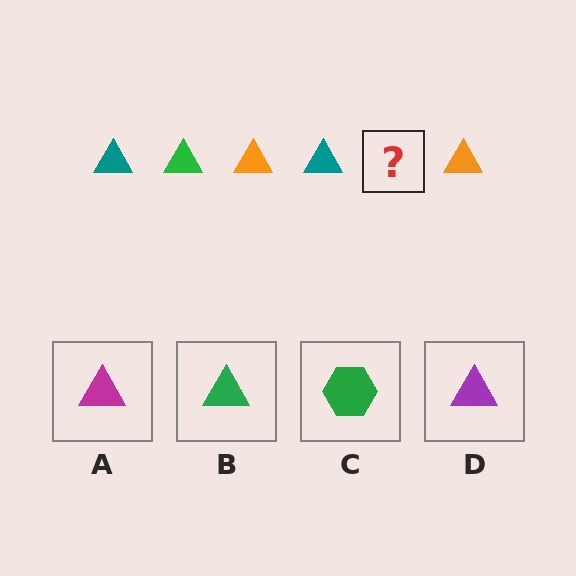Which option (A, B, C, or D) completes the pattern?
B.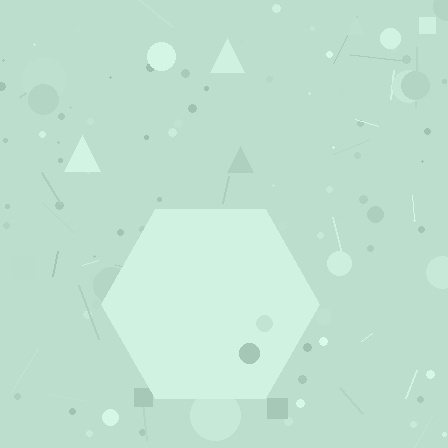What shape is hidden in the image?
A hexagon is hidden in the image.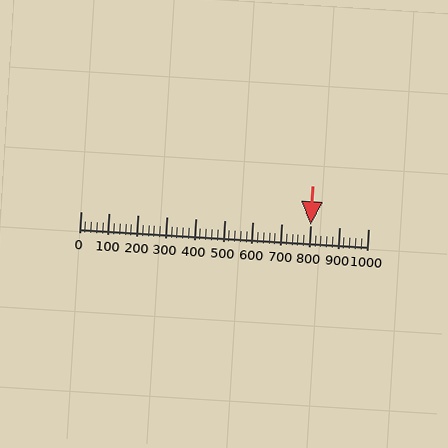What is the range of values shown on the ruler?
The ruler shows values from 0 to 1000.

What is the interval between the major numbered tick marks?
The major tick marks are spaced 100 units apart.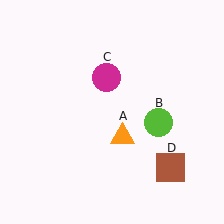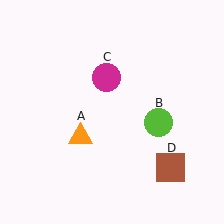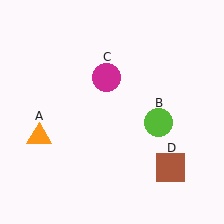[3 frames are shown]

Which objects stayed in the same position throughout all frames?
Lime circle (object B) and magenta circle (object C) and brown square (object D) remained stationary.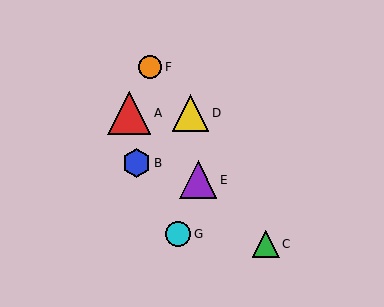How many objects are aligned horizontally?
2 objects (A, D) are aligned horizontally.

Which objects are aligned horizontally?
Objects A, D are aligned horizontally.